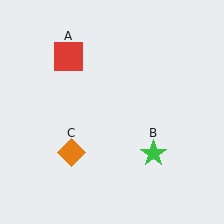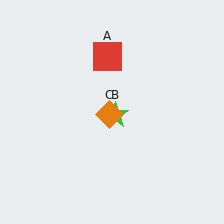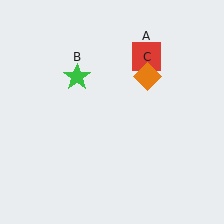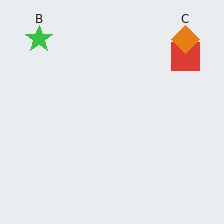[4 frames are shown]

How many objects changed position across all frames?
3 objects changed position: red square (object A), green star (object B), orange diamond (object C).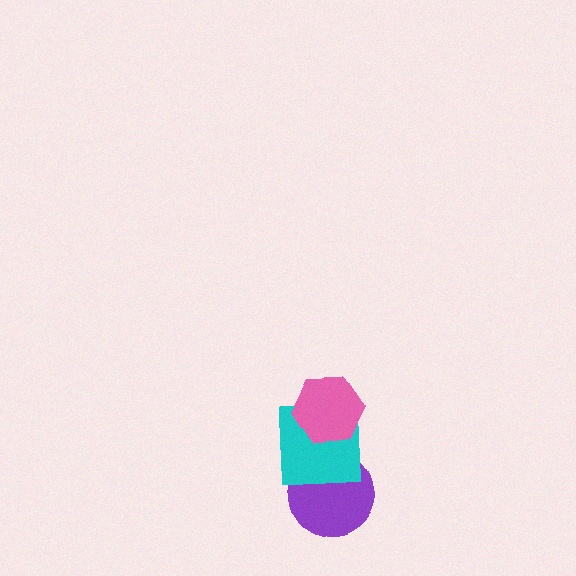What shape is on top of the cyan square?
The pink hexagon is on top of the cyan square.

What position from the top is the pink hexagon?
The pink hexagon is 1st from the top.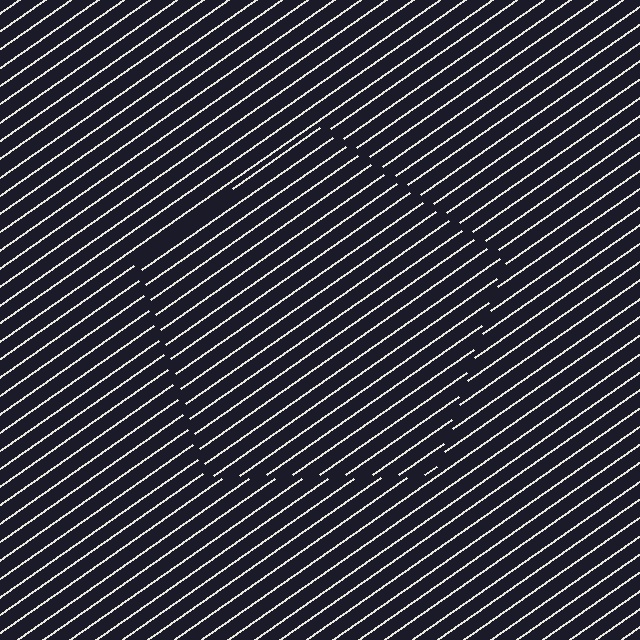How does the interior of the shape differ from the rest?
The interior of the shape contains the same grating, shifted by half a period — the contour is defined by the phase discontinuity where line-ends from the inner and outer gratings abut.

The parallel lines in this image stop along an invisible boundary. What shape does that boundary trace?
An illusory pentagon. The interior of the shape contains the same grating, shifted by half a period — the contour is defined by the phase discontinuity where line-ends from the inner and outer gratings abut.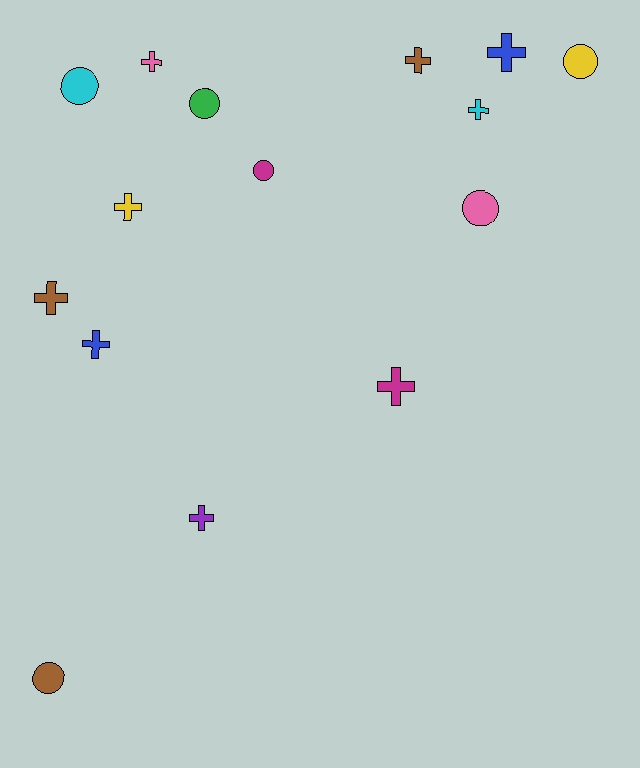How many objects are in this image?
There are 15 objects.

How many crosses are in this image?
There are 9 crosses.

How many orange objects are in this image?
There are no orange objects.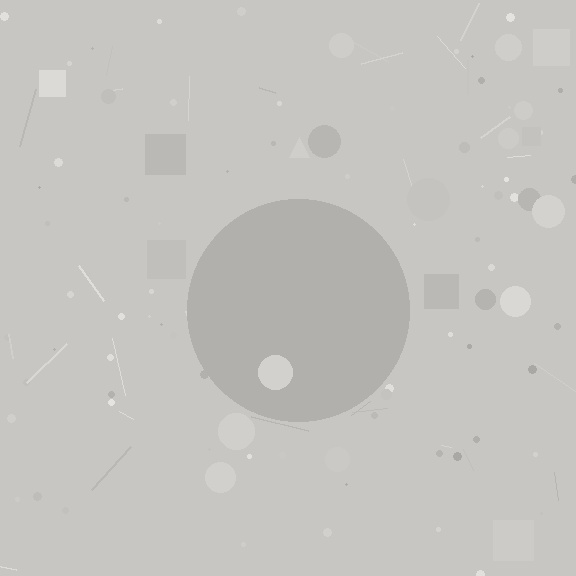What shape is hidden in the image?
A circle is hidden in the image.